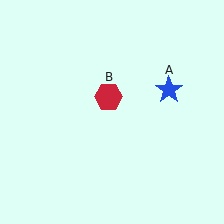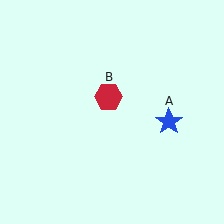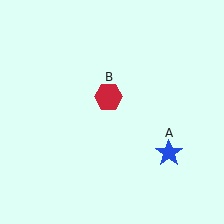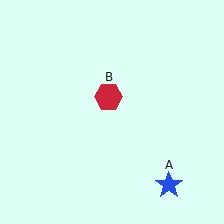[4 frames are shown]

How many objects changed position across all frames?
1 object changed position: blue star (object A).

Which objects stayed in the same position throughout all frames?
Red hexagon (object B) remained stationary.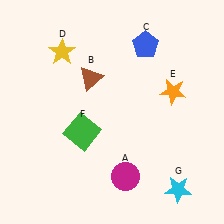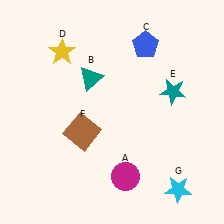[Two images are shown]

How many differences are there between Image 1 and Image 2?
There are 3 differences between the two images.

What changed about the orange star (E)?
In Image 1, E is orange. In Image 2, it changed to teal.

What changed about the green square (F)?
In Image 1, F is green. In Image 2, it changed to brown.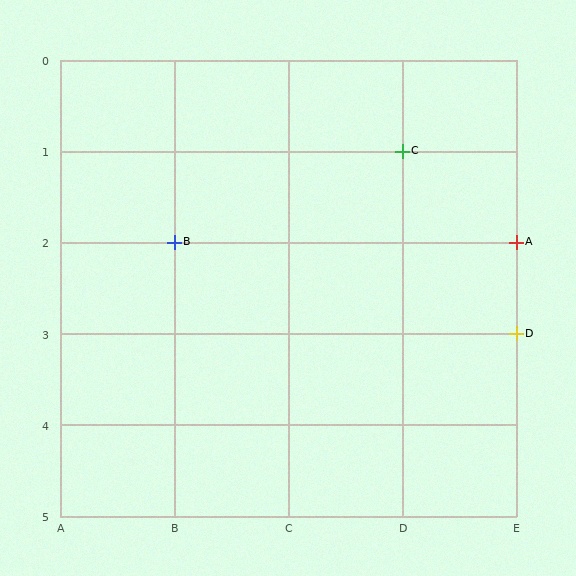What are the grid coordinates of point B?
Point B is at grid coordinates (B, 2).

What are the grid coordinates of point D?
Point D is at grid coordinates (E, 3).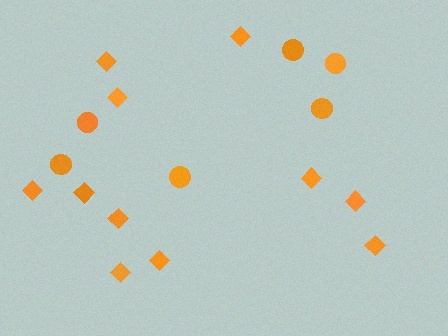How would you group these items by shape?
There are 2 groups: one group of circles (6) and one group of diamonds (11).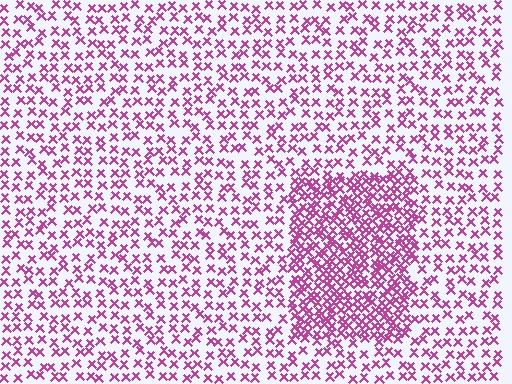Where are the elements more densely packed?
The elements are more densely packed inside the rectangle boundary.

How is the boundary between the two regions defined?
The boundary is defined by a change in element density (approximately 2.2x ratio). All elements are the same color, size, and shape.